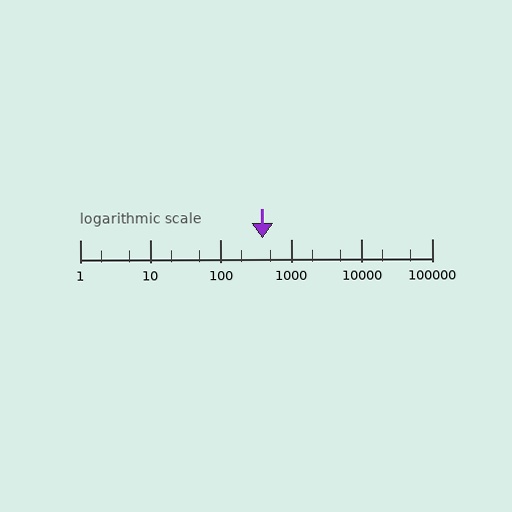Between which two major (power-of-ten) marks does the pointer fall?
The pointer is between 100 and 1000.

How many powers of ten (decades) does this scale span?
The scale spans 5 decades, from 1 to 100000.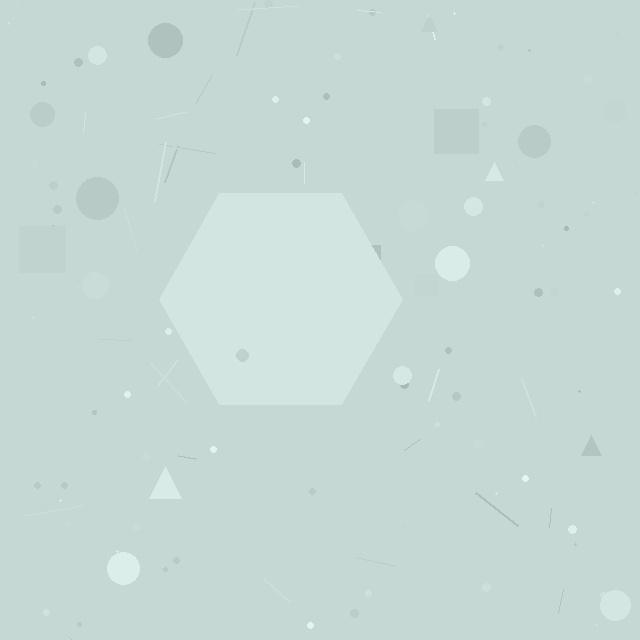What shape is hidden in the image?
A hexagon is hidden in the image.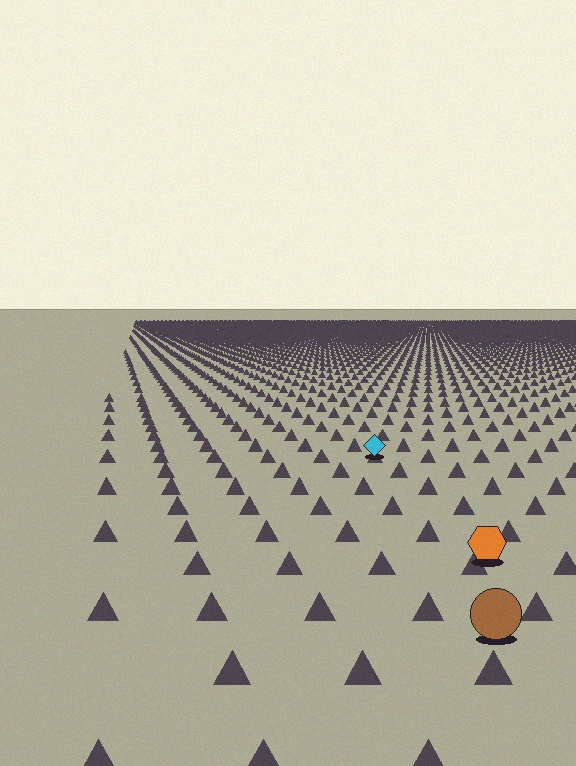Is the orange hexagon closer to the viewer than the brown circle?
No. The brown circle is closer — you can tell from the texture gradient: the ground texture is coarser near it.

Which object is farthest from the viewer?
The cyan diamond is farthest from the viewer. It appears smaller and the ground texture around it is denser.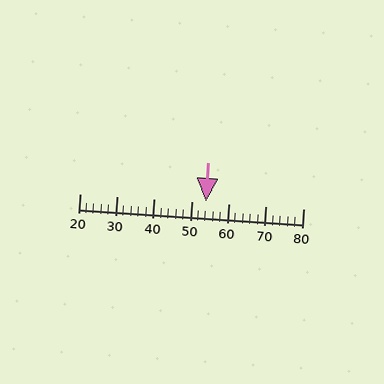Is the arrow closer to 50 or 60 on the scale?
The arrow is closer to 50.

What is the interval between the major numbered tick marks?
The major tick marks are spaced 10 units apart.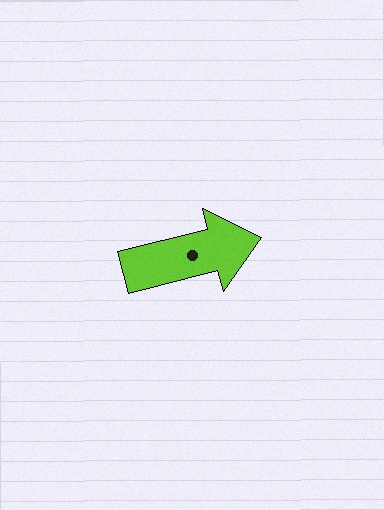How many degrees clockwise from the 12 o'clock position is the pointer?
Approximately 76 degrees.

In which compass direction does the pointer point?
East.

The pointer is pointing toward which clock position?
Roughly 3 o'clock.